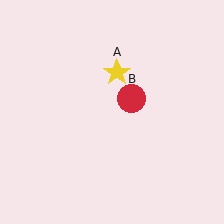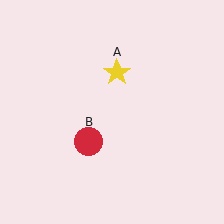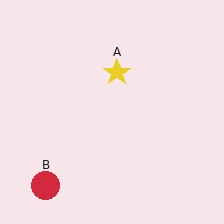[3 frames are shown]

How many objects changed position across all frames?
1 object changed position: red circle (object B).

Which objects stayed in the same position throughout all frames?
Yellow star (object A) remained stationary.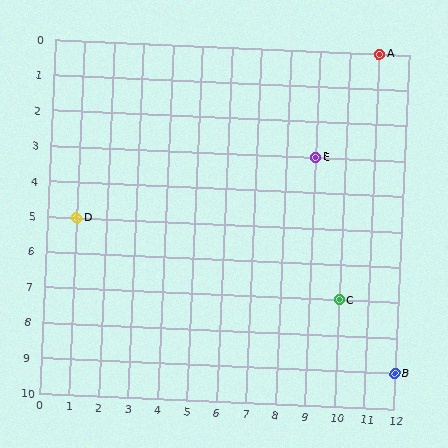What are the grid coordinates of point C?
Point C is at grid coordinates (10, 7).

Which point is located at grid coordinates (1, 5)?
Point D is at (1, 5).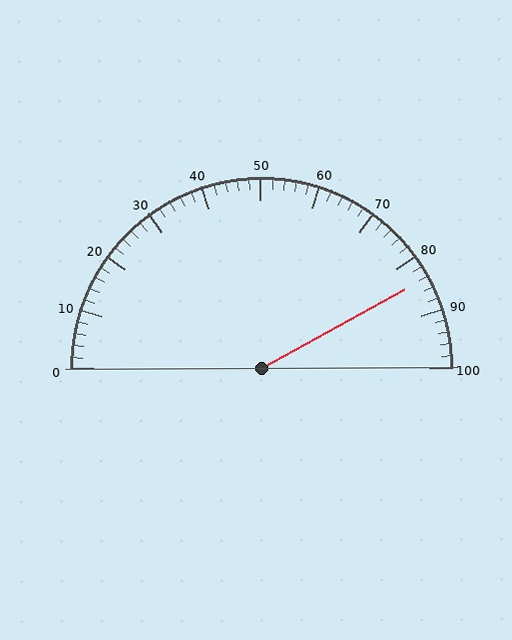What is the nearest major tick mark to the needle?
The nearest major tick mark is 80.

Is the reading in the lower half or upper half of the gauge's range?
The reading is in the upper half of the range (0 to 100).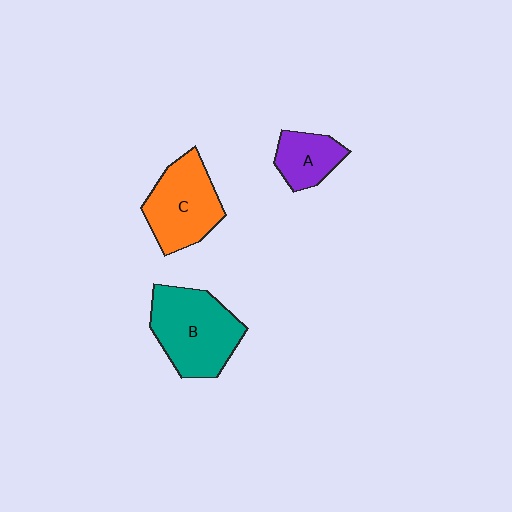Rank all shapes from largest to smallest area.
From largest to smallest: B (teal), C (orange), A (purple).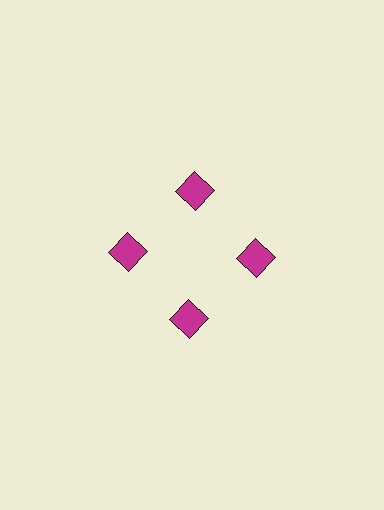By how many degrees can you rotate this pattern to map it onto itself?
The pattern maps onto itself every 90 degrees of rotation.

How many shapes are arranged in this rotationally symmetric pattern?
There are 4 shapes, arranged in 4 groups of 1.